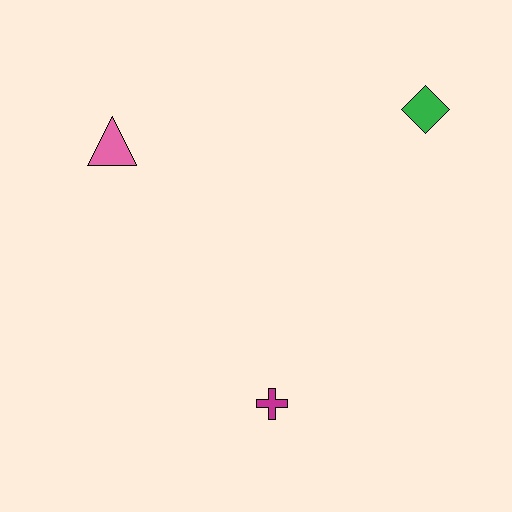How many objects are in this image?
There are 3 objects.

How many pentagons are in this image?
There are no pentagons.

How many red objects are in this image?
There are no red objects.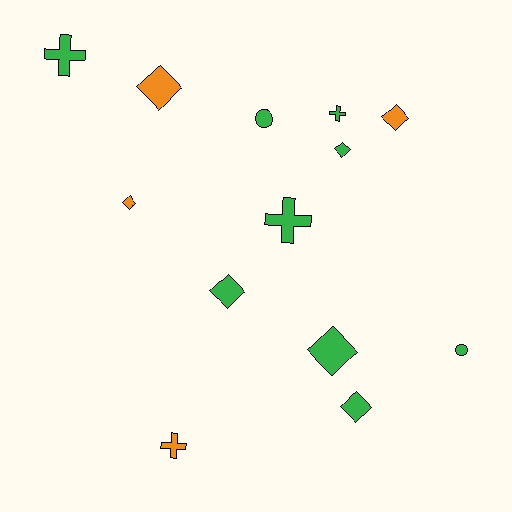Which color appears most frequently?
Green, with 9 objects.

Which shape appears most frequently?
Diamond, with 7 objects.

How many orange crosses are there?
There is 1 orange cross.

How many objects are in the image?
There are 13 objects.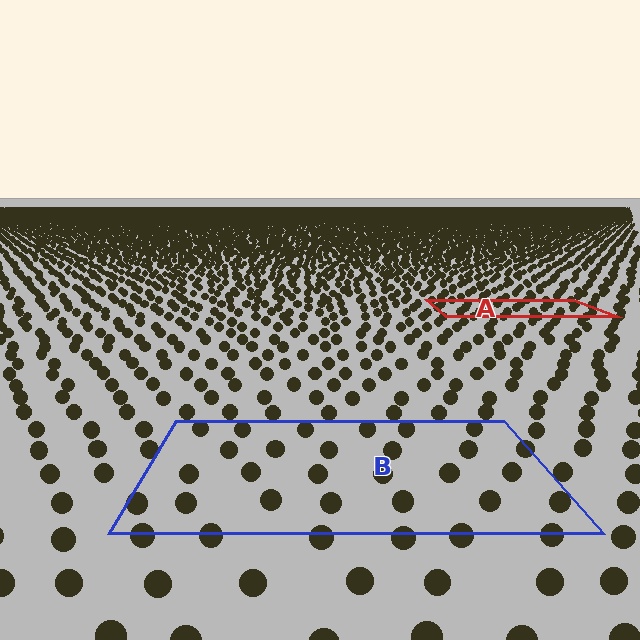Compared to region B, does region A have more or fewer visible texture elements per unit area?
Region A has more texture elements per unit area — they are packed more densely because it is farther away.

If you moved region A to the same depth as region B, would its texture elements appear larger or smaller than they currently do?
They would appear larger. At a closer depth, the same texture elements are projected at a bigger on-screen size.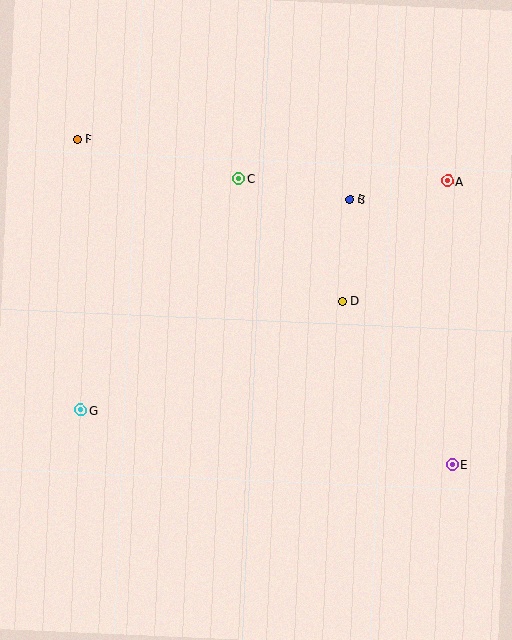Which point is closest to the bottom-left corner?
Point G is closest to the bottom-left corner.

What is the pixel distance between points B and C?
The distance between B and C is 113 pixels.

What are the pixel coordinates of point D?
Point D is at (342, 301).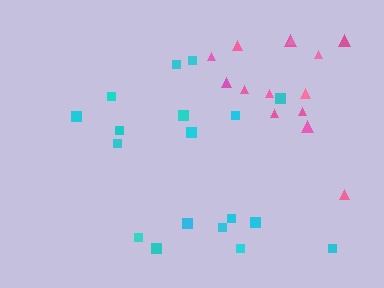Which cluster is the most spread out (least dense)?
Pink.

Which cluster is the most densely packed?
Cyan.